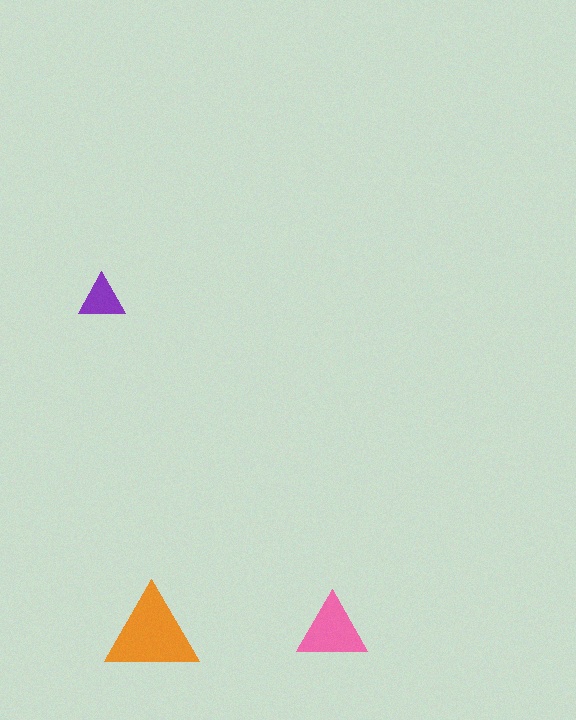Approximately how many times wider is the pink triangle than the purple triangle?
About 1.5 times wider.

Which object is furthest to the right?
The pink triangle is rightmost.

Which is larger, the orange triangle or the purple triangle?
The orange one.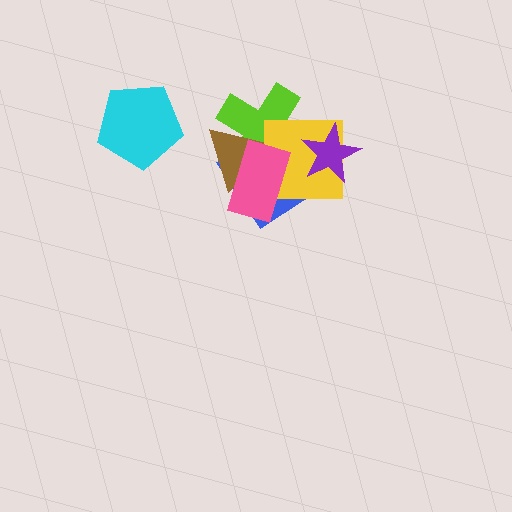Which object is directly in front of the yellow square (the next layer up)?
The purple star is directly in front of the yellow square.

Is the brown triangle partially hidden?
Yes, it is partially covered by another shape.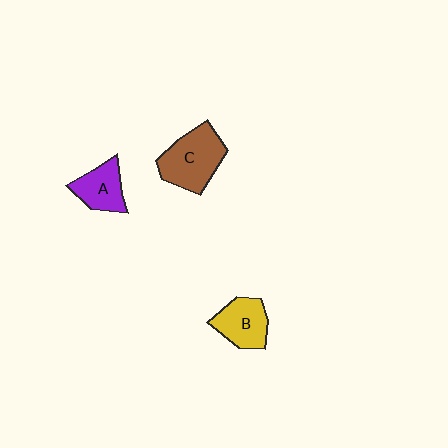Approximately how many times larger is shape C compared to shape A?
Approximately 1.5 times.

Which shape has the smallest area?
Shape A (purple).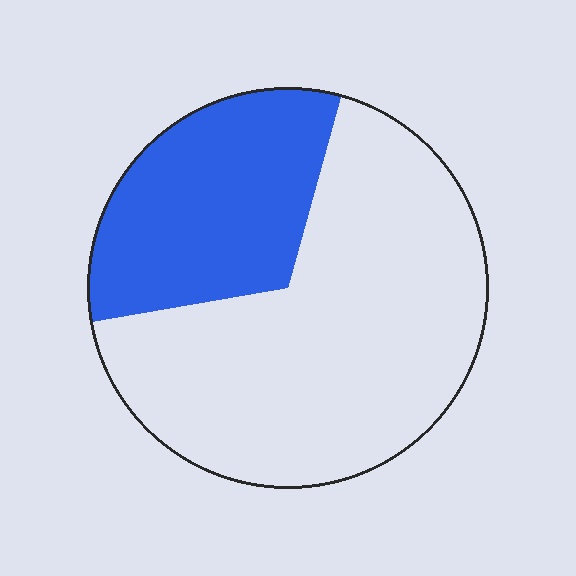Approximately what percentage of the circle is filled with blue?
Approximately 30%.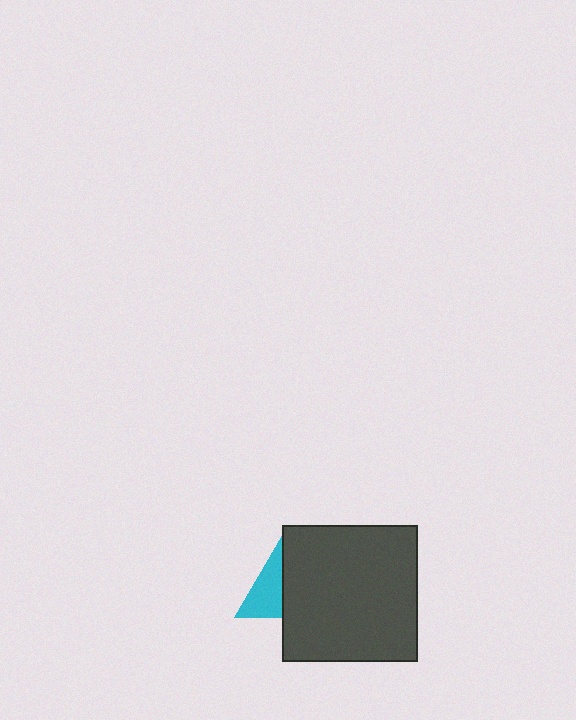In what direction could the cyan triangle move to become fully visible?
The cyan triangle could move left. That would shift it out from behind the dark gray square entirely.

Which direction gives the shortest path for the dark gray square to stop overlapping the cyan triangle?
Moving right gives the shortest separation.